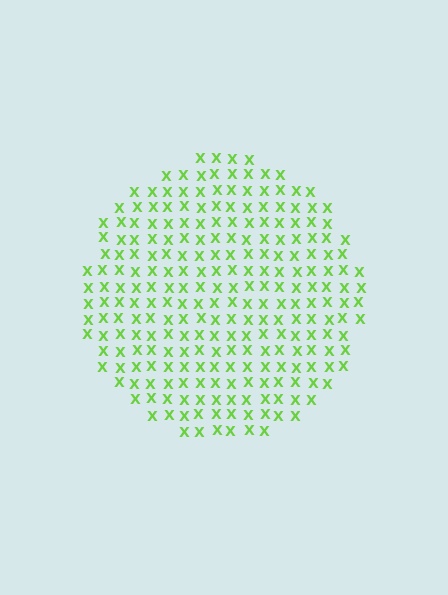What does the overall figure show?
The overall figure shows a circle.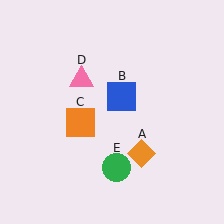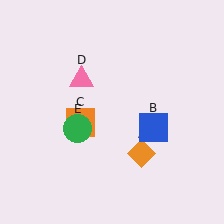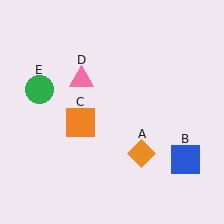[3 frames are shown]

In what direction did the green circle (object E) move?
The green circle (object E) moved up and to the left.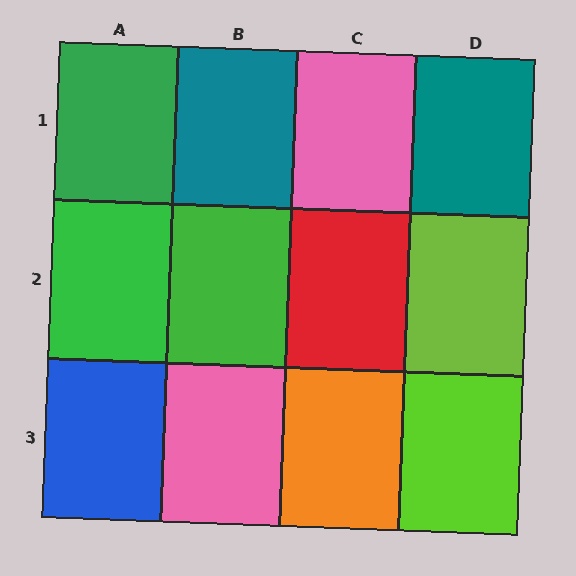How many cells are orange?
1 cell is orange.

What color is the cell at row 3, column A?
Blue.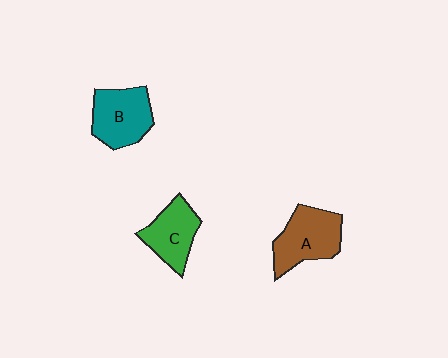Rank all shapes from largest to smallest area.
From largest to smallest: A (brown), B (teal), C (green).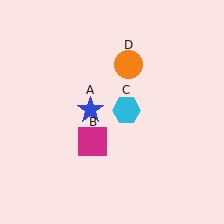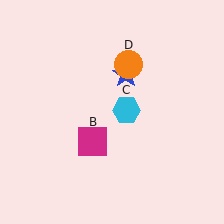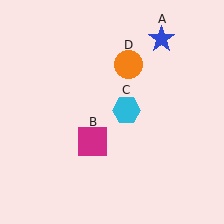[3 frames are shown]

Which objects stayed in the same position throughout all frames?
Magenta square (object B) and cyan hexagon (object C) and orange circle (object D) remained stationary.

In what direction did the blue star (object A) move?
The blue star (object A) moved up and to the right.